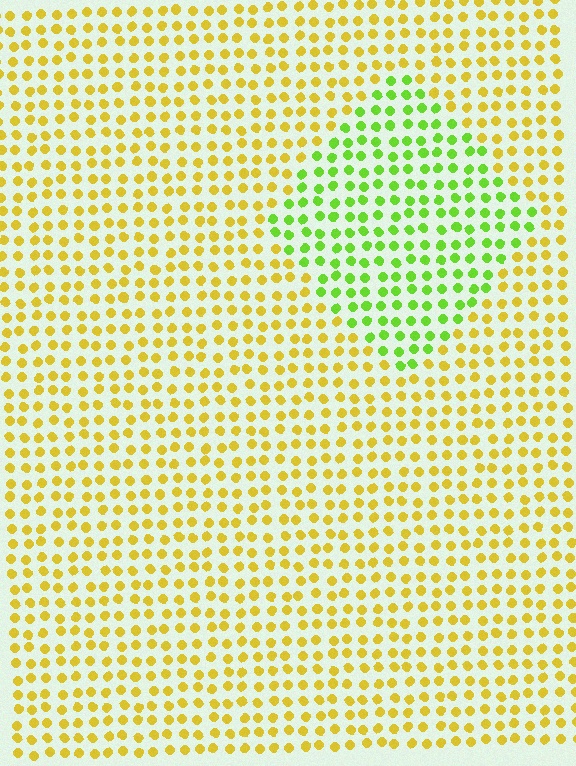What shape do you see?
I see a diamond.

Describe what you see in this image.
The image is filled with small yellow elements in a uniform arrangement. A diamond-shaped region is visible where the elements are tinted to a slightly different hue, forming a subtle color boundary.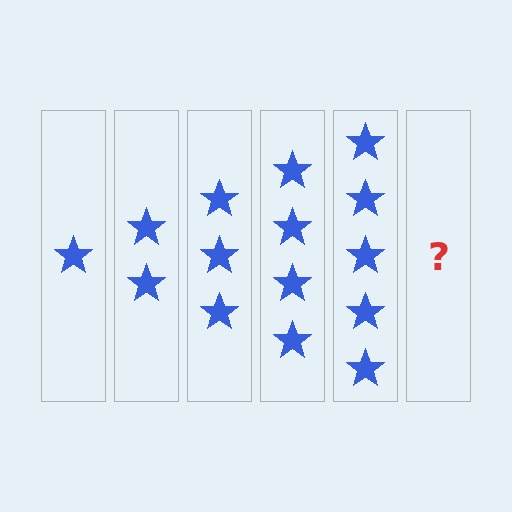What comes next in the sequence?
The next element should be 6 stars.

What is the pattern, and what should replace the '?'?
The pattern is that each step adds one more star. The '?' should be 6 stars.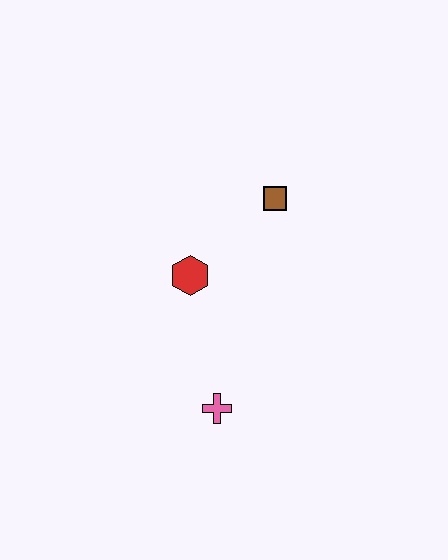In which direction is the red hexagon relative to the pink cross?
The red hexagon is above the pink cross.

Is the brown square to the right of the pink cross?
Yes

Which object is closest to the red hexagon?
The brown square is closest to the red hexagon.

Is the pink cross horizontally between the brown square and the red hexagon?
Yes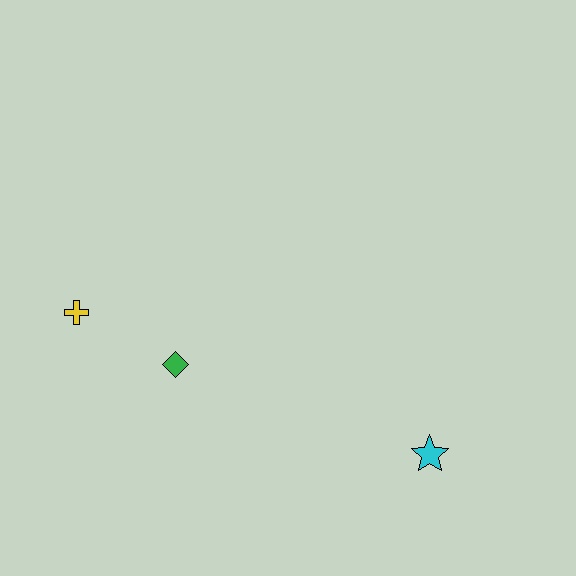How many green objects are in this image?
There is 1 green object.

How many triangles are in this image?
There are no triangles.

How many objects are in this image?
There are 3 objects.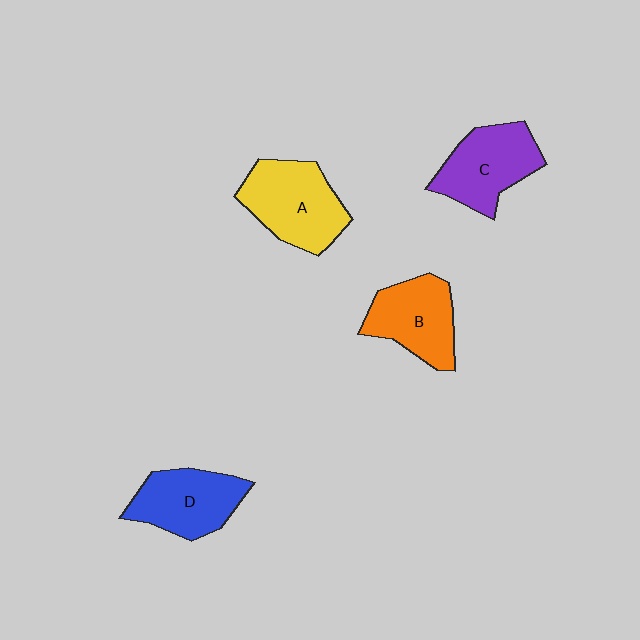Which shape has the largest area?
Shape A (yellow).